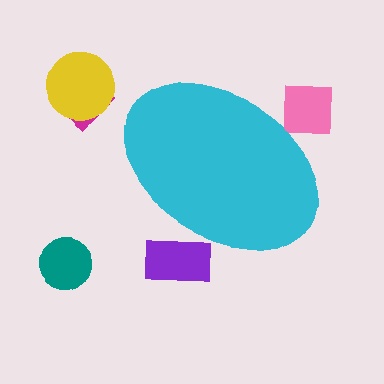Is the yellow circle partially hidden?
No, the yellow circle is fully visible.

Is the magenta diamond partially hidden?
No, the magenta diamond is fully visible.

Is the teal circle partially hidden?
No, the teal circle is fully visible.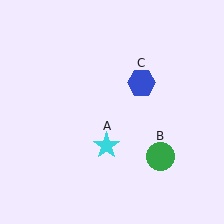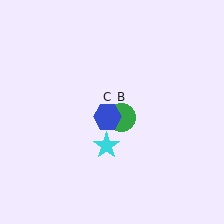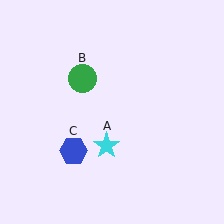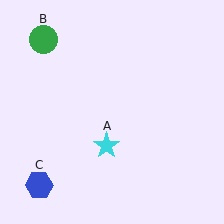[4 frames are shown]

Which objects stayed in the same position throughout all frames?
Cyan star (object A) remained stationary.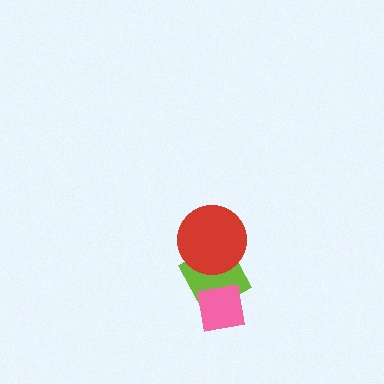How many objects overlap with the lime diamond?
2 objects overlap with the lime diamond.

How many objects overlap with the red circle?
1 object overlaps with the red circle.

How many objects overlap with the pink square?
1 object overlaps with the pink square.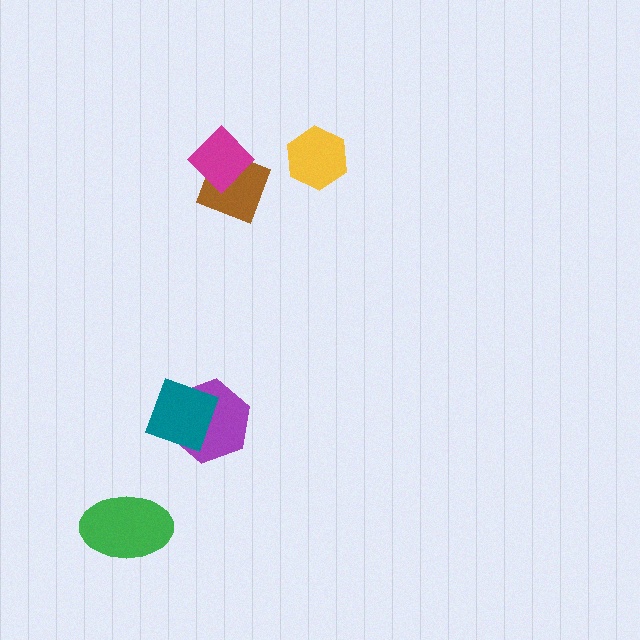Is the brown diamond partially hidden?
Yes, it is partially covered by another shape.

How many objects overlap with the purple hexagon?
1 object overlaps with the purple hexagon.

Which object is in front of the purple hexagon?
The teal diamond is in front of the purple hexagon.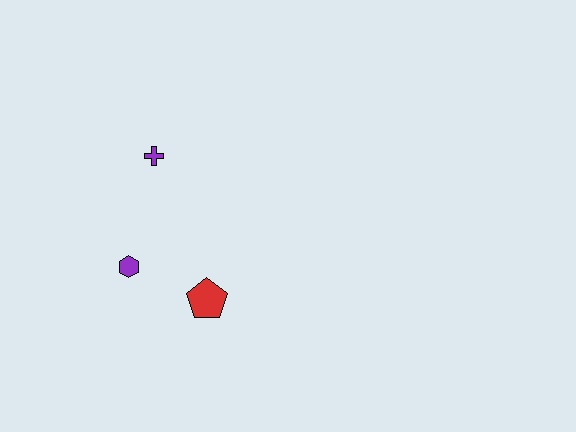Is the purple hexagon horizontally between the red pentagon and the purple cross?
No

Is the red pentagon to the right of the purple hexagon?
Yes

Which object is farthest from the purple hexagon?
The purple cross is farthest from the purple hexagon.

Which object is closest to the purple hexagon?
The red pentagon is closest to the purple hexagon.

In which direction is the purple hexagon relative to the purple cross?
The purple hexagon is below the purple cross.